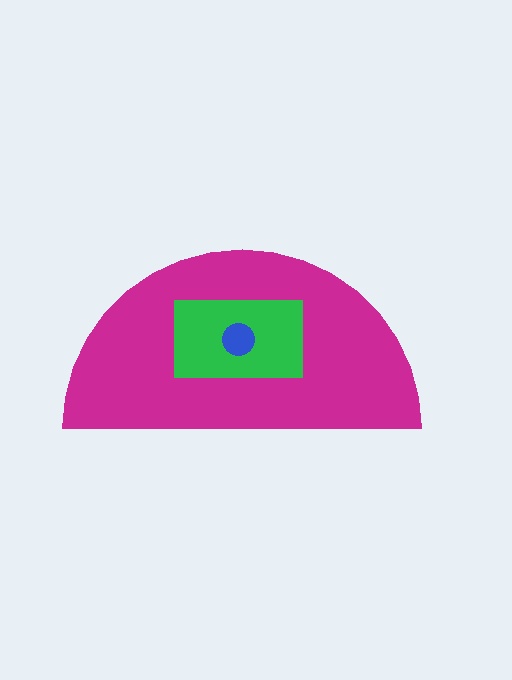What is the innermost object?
The blue circle.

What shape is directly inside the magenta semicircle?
The green rectangle.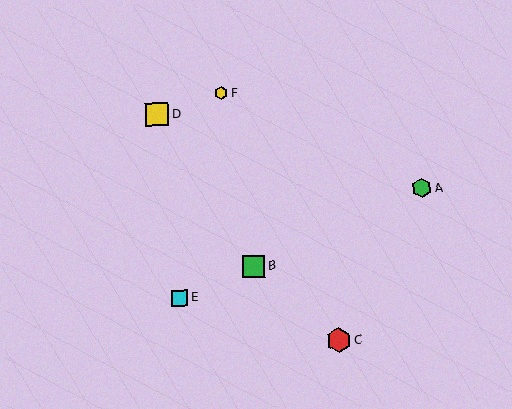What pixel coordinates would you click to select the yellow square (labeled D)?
Click at (157, 114) to select the yellow square D.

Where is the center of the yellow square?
The center of the yellow square is at (157, 114).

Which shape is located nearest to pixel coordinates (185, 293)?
The cyan square (labeled E) at (180, 298) is nearest to that location.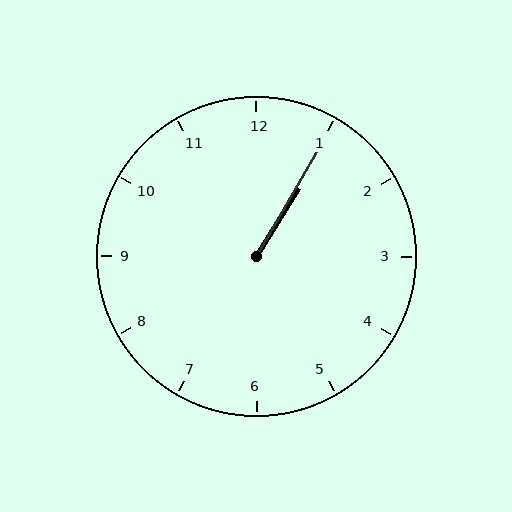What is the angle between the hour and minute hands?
Approximately 2 degrees.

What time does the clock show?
1:05.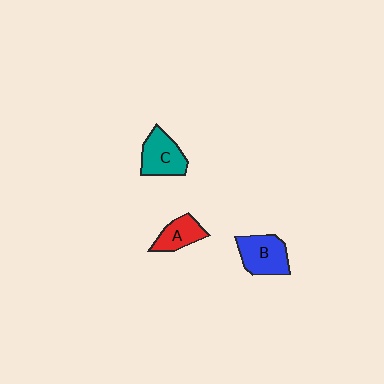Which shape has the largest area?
Shape B (blue).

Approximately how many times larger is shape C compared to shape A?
Approximately 1.3 times.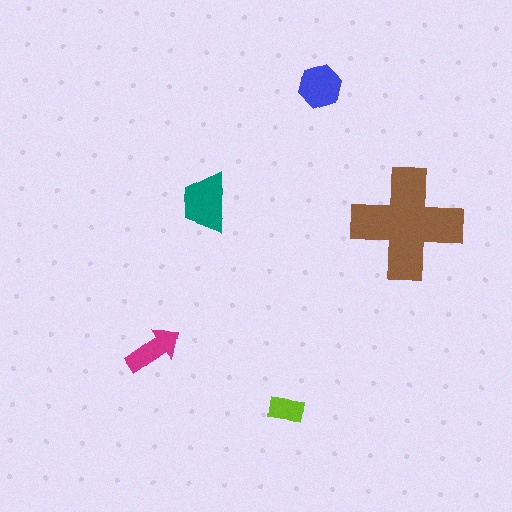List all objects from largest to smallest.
The brown cross, the teal trapezoid, the blue hexagon, the magenta arrow, the lime rectangle.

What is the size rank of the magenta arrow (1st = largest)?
4th.